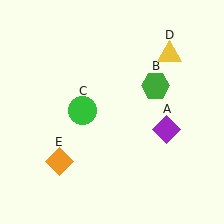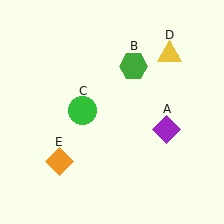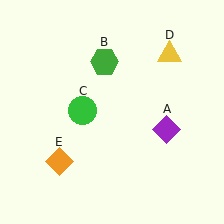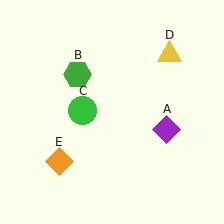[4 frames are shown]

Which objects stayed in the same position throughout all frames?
Purple diamond (object A) and green circle (object C) and yellow triangle (object D) and orange diamond (object E) remained stationary.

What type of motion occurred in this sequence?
The green hexagon (object B) rotated counterclockwise around the center of the scene.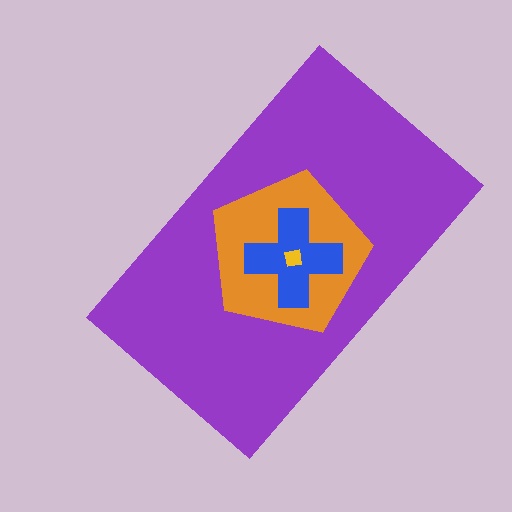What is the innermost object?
The yellow square.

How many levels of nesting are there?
4.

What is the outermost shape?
The purple rectangle.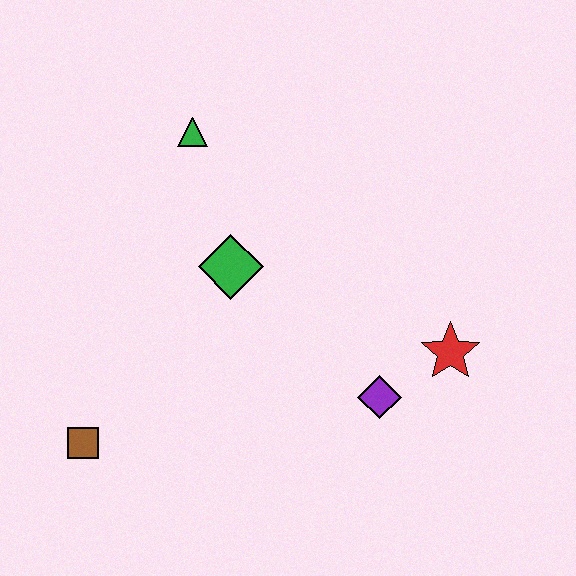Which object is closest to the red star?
The purple diamond is closest to the red star.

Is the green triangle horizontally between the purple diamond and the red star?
No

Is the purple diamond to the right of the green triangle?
Yes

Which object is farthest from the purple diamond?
The green triangle is farthest from the purple diamond.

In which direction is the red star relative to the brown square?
The red star is to the right of the brown square.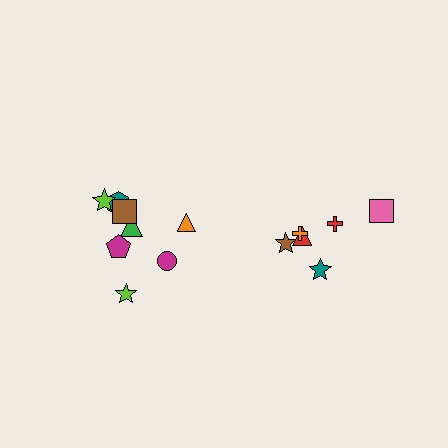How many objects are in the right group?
There are 6 objects.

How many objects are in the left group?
There are 8 objects.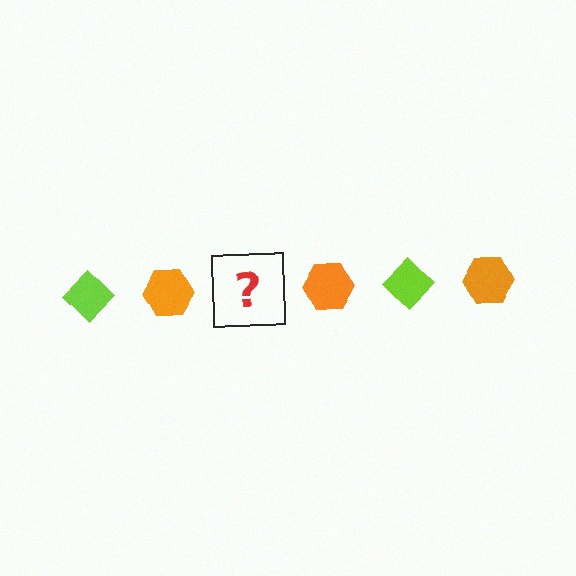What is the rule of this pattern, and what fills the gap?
The rule is that the pattern alternates between lime diamond and orange hexagon. The gap should be filled with a lime diamond.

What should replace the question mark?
The question mark should be replaced with a lime diamond.